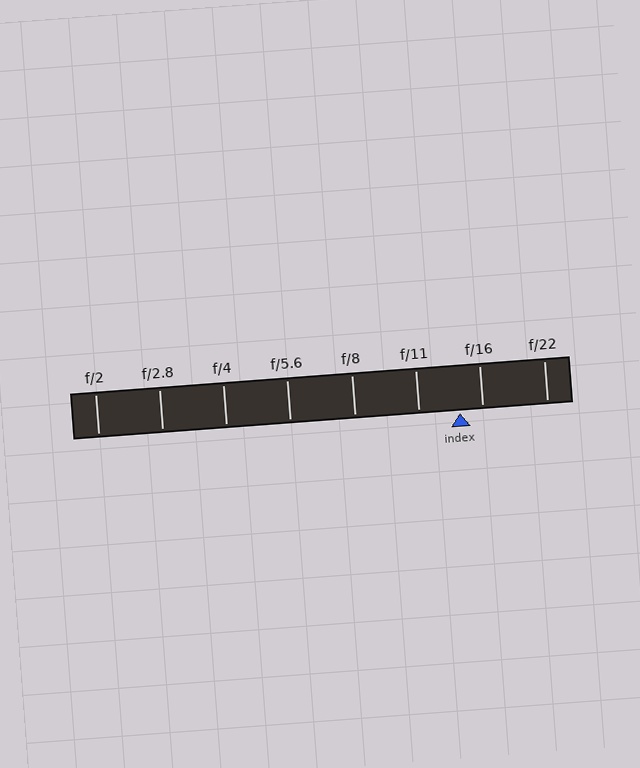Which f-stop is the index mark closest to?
The index mark is closest to f/16.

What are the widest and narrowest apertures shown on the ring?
The widest aperture shown is f/2 and the narrowest is f/22.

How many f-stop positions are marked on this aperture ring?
There are 8 f-stop positions marked.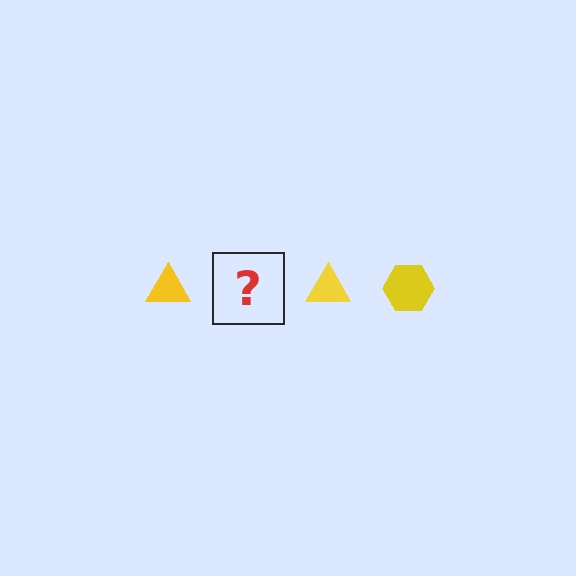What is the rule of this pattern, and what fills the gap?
The rule is that the pattern cycles through triangle, hexagon shapes in yellow. The gap should be filled with a yellow hexagon.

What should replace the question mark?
The question mark should be replaced with a yellow hexagon.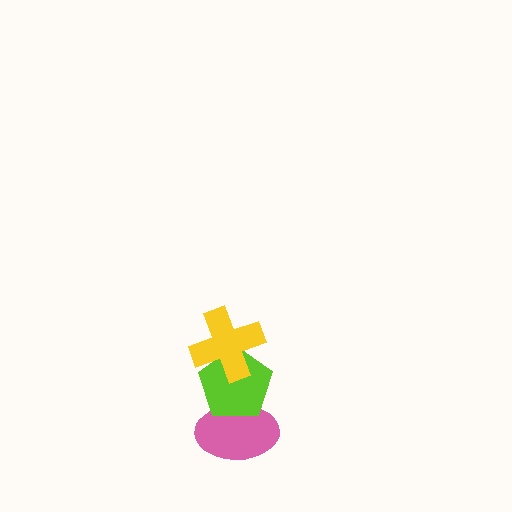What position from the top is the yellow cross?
The yellow cross is 1st from the top.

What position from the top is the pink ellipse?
The pink ellipse is 3rd from the top.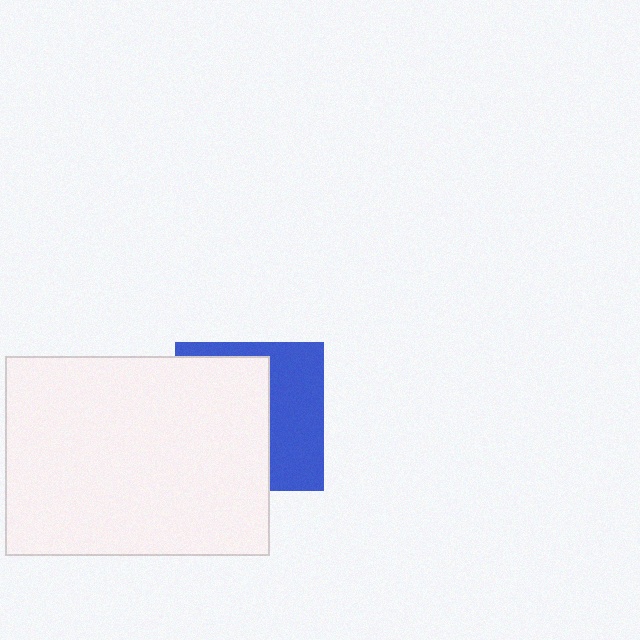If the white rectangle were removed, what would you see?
You would see the complete blue square.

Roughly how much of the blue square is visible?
A small part of it is visible (roughly 42%).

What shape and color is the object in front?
The object in front is a white rectangle.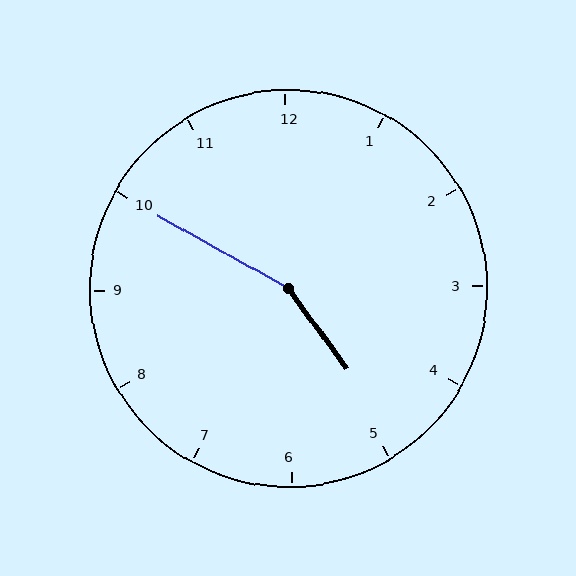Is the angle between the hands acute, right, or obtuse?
It is obtuse.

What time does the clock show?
4:50.